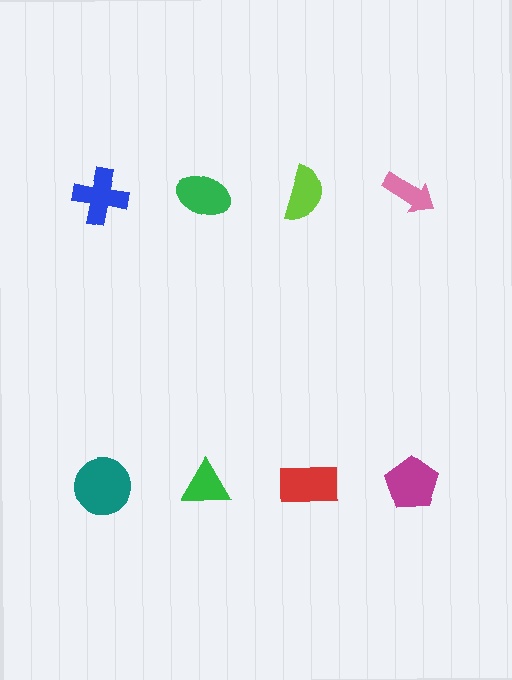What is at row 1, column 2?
A green ellipse.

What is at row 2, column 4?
A magenta pentagon.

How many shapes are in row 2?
4 shapes.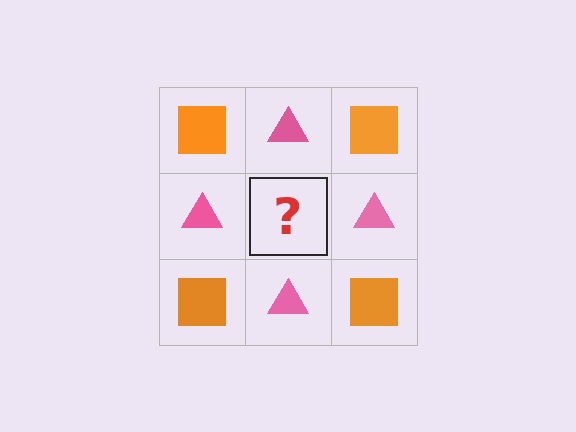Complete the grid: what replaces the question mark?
The question mark should be replaced with an orange square.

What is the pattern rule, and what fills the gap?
The rule is that it alternates orange square and pink triangle in a checkerboard pattern. The gap should be filled with an orange square.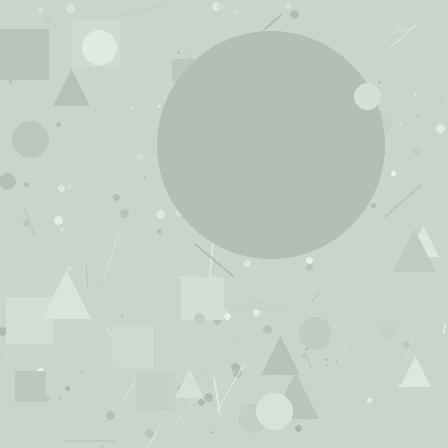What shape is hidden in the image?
A circle is hidden in the image.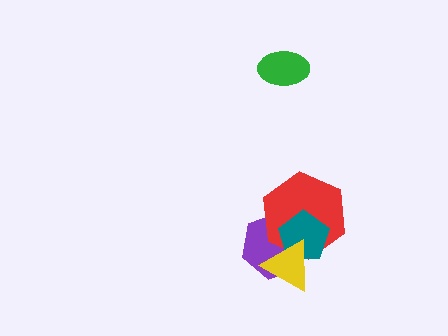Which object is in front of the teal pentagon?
The yellow triangle is in front of the teal pentagon.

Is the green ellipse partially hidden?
No, no other shape covers it.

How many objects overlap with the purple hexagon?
3 objects overlap with the purple hexagon.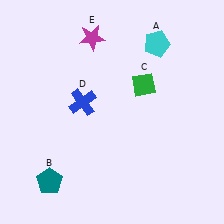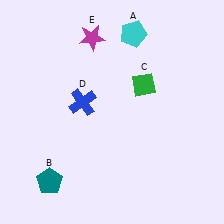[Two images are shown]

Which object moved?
The cyan pentagon (A) moved left.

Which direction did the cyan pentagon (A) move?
The cyan pentagon (A) moved left.